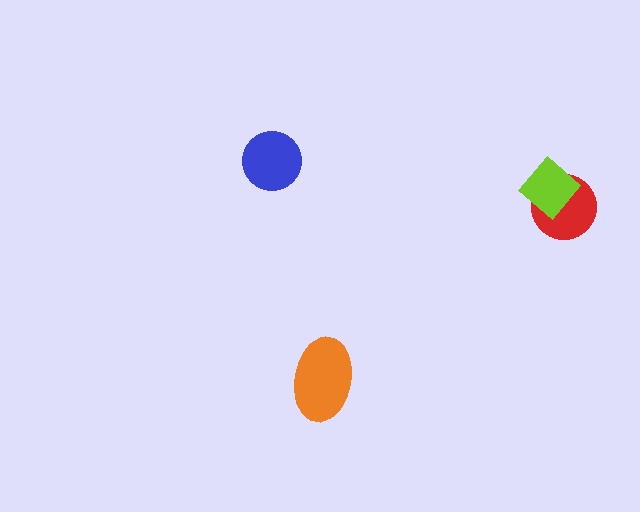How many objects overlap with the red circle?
1 object overlaps with the red circle.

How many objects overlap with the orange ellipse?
0 objects overlap with the orange ellipse.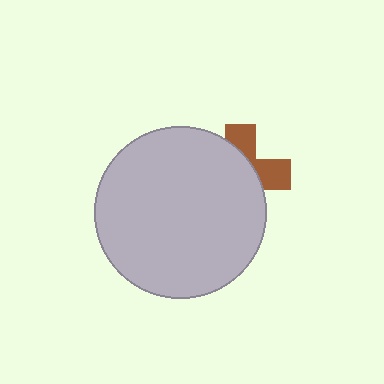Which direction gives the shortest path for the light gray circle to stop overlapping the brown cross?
Moving left gives the shortest separation.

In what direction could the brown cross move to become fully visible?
The brown cross could move right. That would shift it out from behind the light gray circle entirely.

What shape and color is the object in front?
The object in front is a light gray circle.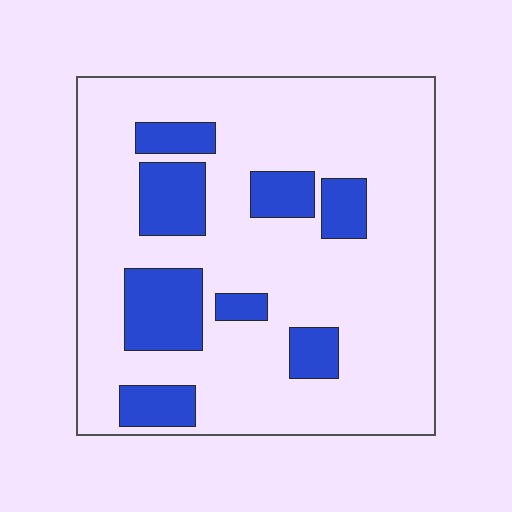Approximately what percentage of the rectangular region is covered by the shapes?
Approximately 20%.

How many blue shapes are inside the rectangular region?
8.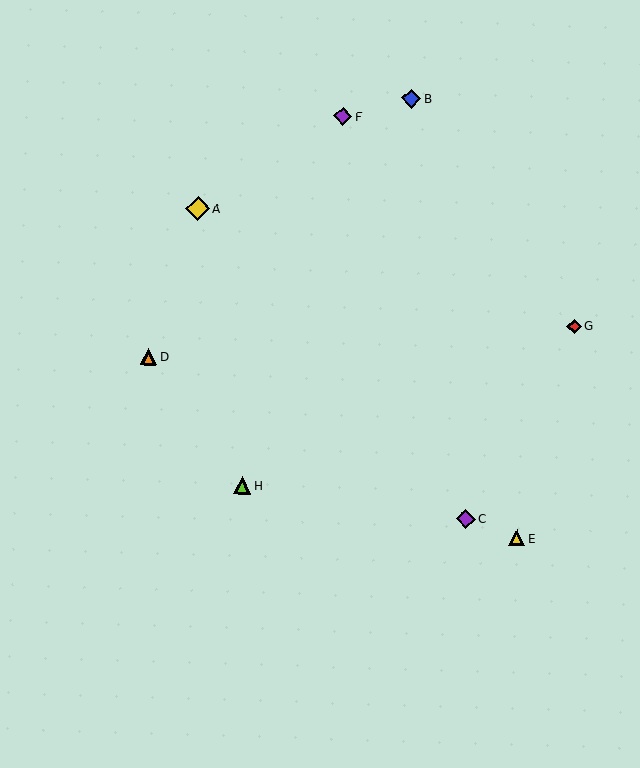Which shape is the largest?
The yellow diamond (labeled A) is the largest.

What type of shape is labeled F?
Shape F is a purple diamond.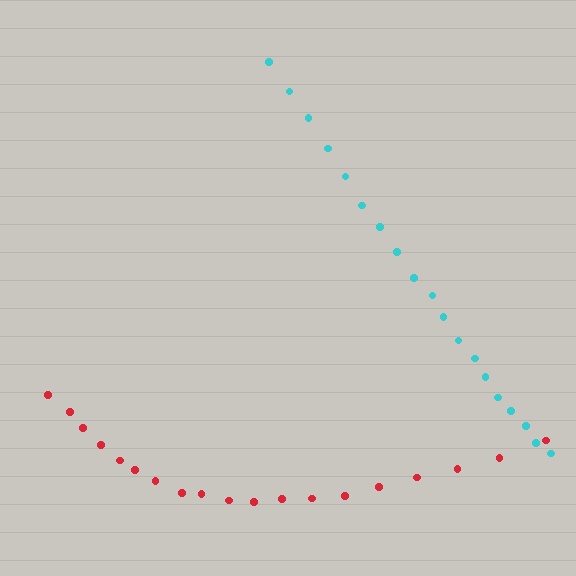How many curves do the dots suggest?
There are 2 distinct paths.